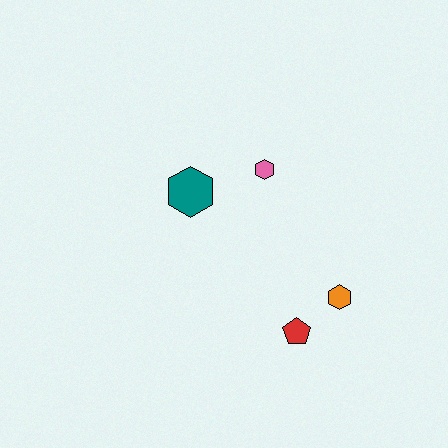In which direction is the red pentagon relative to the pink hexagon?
The red pentagon is below the pink hexagon.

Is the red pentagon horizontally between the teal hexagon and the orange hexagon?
Yes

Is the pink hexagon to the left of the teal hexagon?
No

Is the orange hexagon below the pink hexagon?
Yes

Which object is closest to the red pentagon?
The orange hexagon is closest to the red pentagon.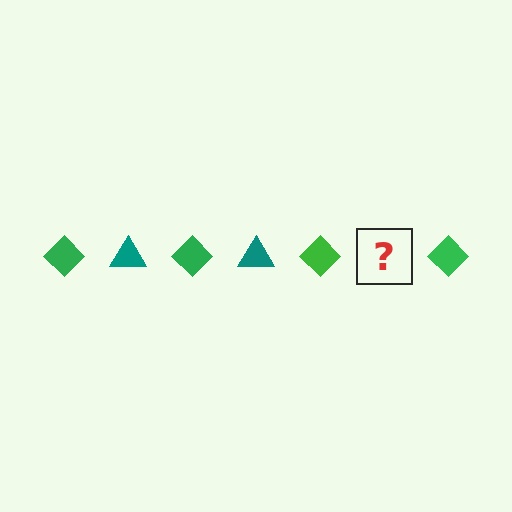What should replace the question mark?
The question mark should be replaced with a teal triangle.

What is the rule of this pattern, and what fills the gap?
The rule is that the pattern alternates between green diamond and teal triangle. The gap should be filled with a teal triangle.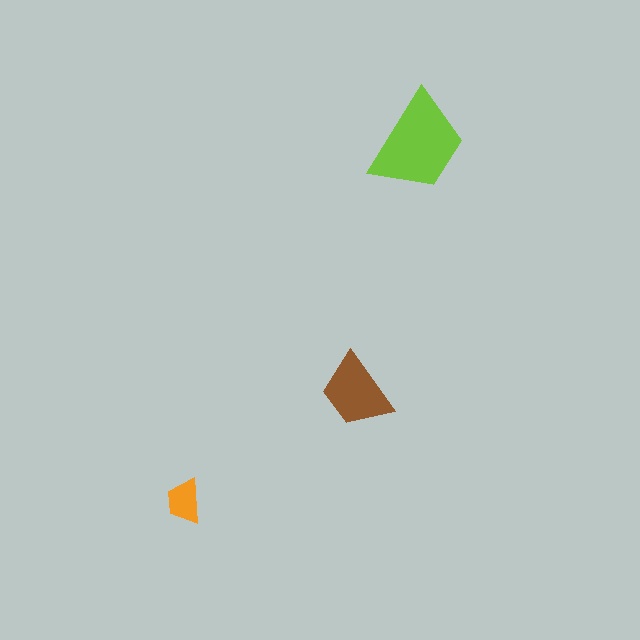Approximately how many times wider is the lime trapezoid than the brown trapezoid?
About 1.5 times wider.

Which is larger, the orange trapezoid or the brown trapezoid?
The brown one.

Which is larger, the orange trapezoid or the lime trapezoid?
The lime one.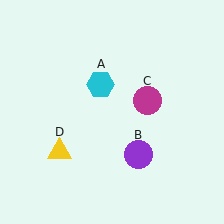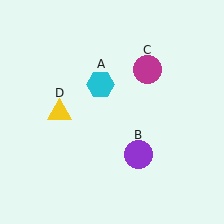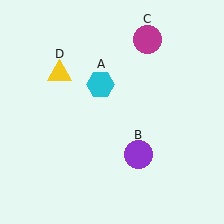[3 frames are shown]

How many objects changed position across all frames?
2 objects changed position: magenta circle (object C), yellow triangle (object D).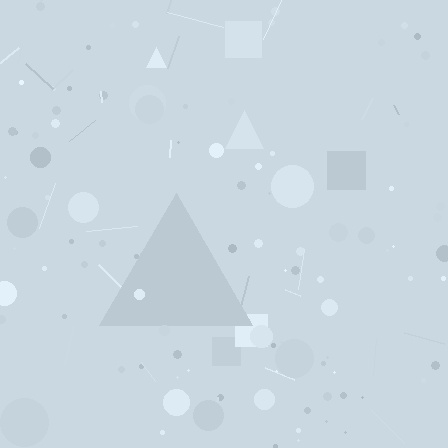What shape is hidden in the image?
A triangle is hidden in the image.